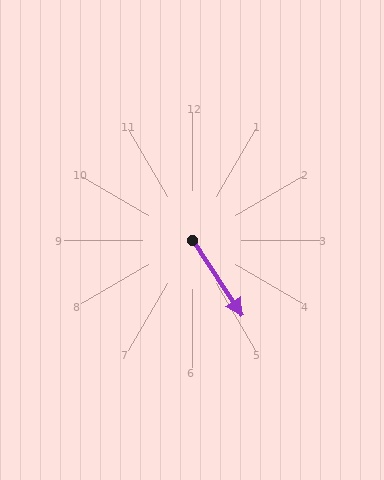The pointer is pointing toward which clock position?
Roughly 5 o'clock.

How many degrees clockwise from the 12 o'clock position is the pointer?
Approximately 147 degrees.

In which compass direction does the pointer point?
Southeast.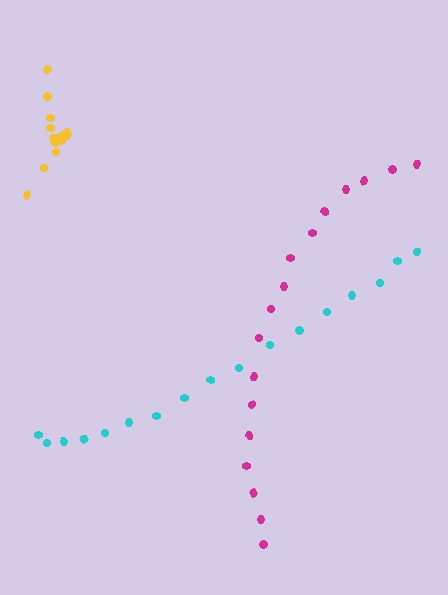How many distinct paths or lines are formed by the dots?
There are 3 distinct paths.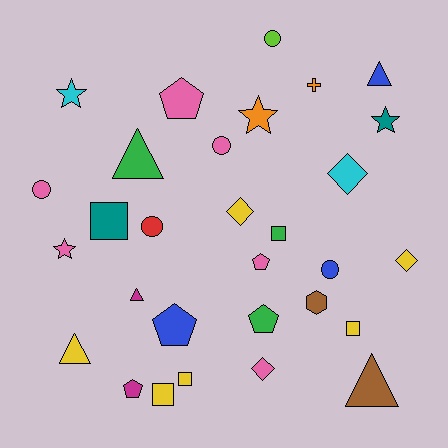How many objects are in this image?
There are 30 objects.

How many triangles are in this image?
There are 5 triangles.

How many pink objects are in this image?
There are 6 pink objects.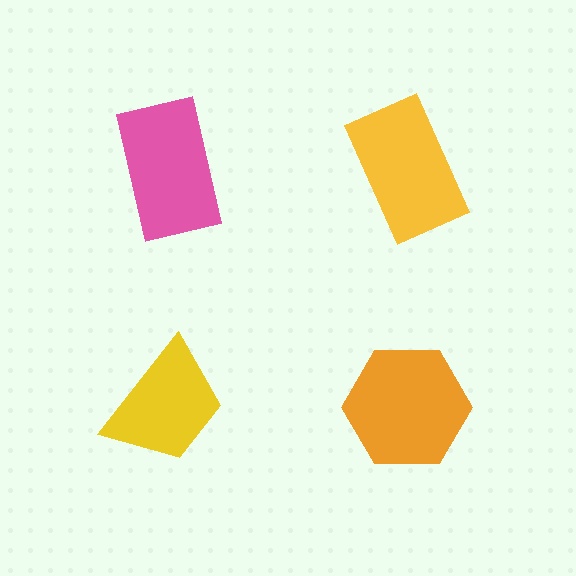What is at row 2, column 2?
An orange hexagon.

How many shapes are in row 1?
2 shapes.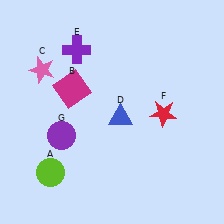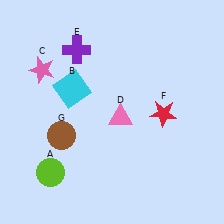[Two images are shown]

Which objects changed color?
B changed from magenta to cyan. D changed from blue to pink. G changed from purple to brown.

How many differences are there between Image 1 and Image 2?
There are 3 differences between the two images.